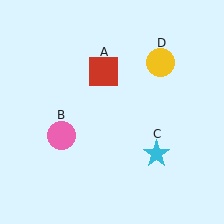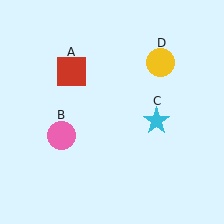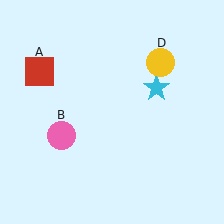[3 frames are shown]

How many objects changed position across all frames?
2 objects changed position: red square (object A), cyan star (object C).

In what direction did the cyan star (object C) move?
The cyan star (object C) moved up.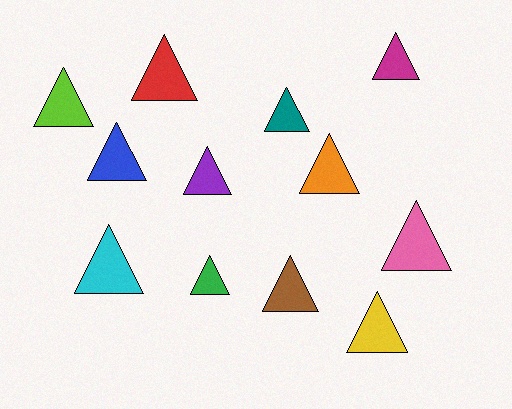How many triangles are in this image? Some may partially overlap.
There are 12 triangles.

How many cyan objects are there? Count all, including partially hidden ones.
There is 1 cyan object.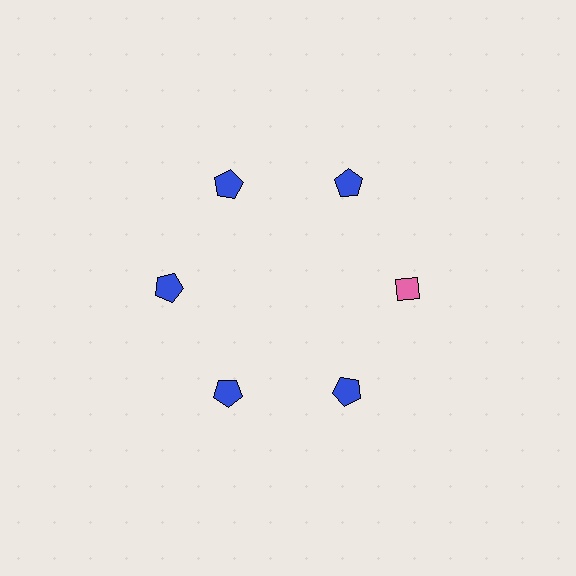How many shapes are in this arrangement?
There are 6 shapes arranged in a ring pattern.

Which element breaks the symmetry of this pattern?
The pink diamond at roughly the 3 o'clock position breaks the symmetry. All other shapes are blue pentagons.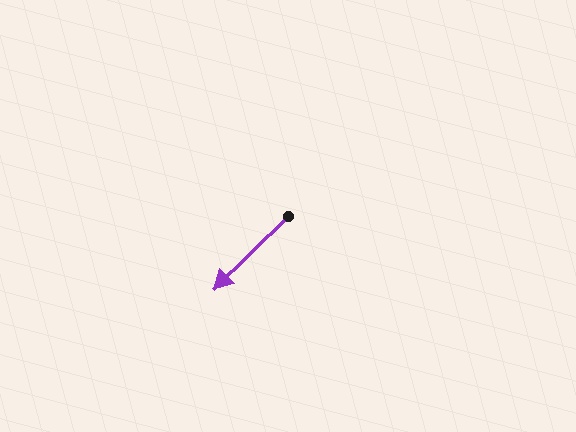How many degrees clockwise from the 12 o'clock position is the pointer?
Approximately 226 degrees.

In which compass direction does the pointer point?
Southwest.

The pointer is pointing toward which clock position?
Roughly 8 o'clock.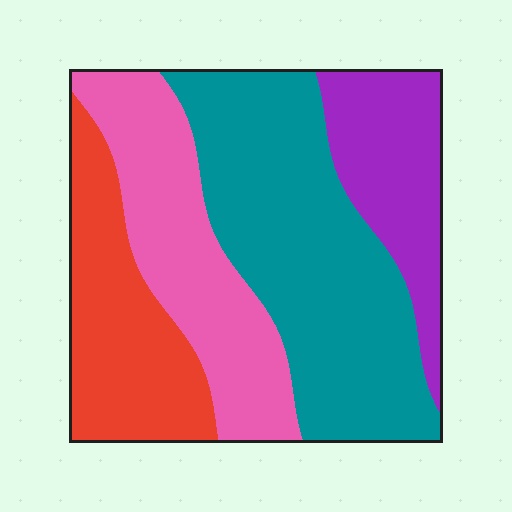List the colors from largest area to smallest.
From largest to smallest: teal, pink, red, purple.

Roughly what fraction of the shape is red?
Red covers roughly 20% of the shape.